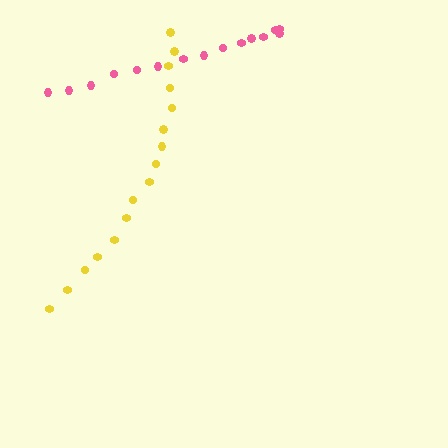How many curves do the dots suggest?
There are 2 distinct paths.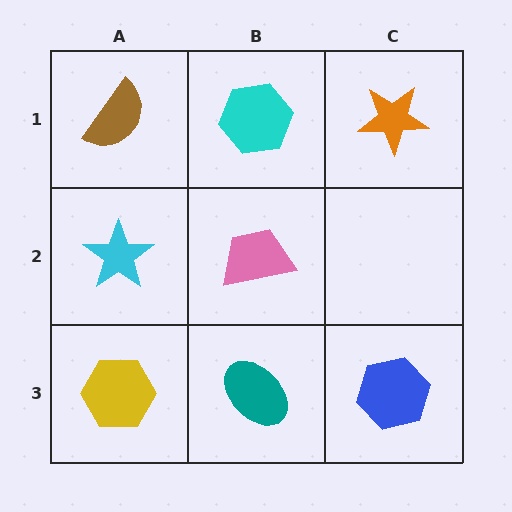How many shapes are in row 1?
3 shapes.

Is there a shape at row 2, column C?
No, that cell is empty.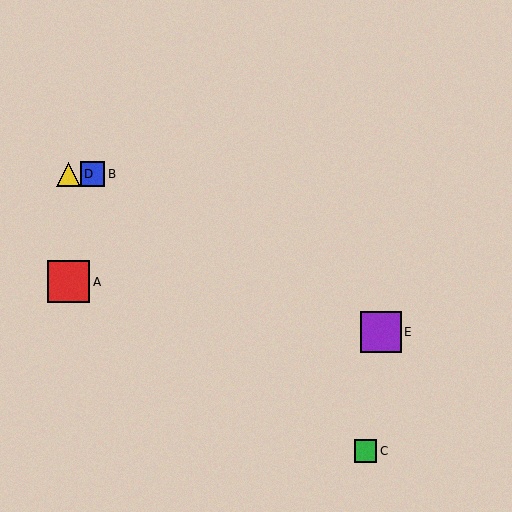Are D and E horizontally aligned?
No, D is at y≈174 and E is at y≈332.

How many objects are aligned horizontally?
2 objects (B, D) are aligned horizontally.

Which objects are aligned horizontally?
Objects B, D are aligned horizontally.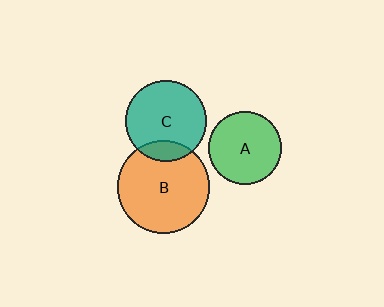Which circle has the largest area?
Circle B (orange).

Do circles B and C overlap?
Yes.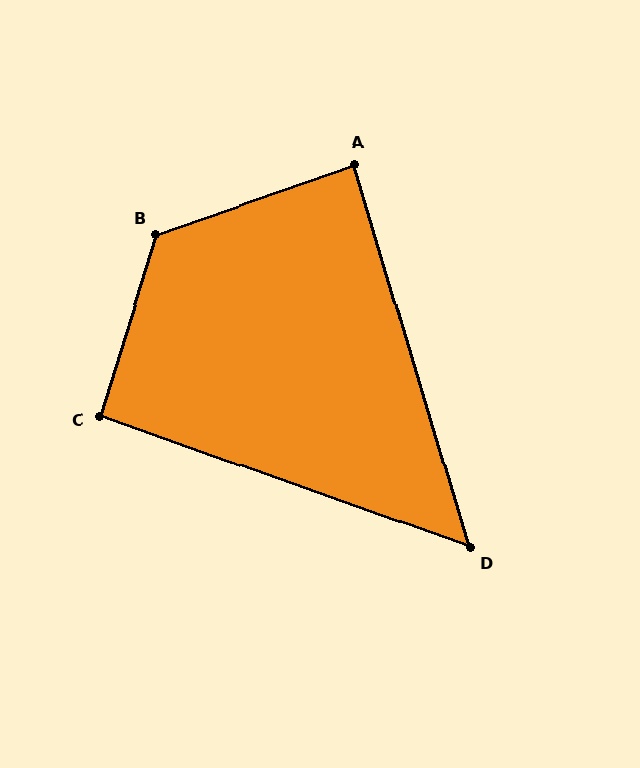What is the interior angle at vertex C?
Approximately 92 degrees (approximately right).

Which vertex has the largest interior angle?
B, at approximately 126 degrees.